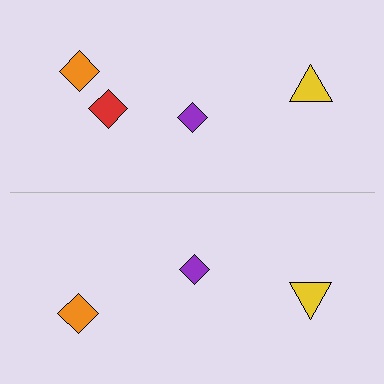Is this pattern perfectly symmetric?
No, the pattern is not perfectly symmetric. A red diamond is missing from the bottom side.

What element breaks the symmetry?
A red diamond is missing from the bottom side.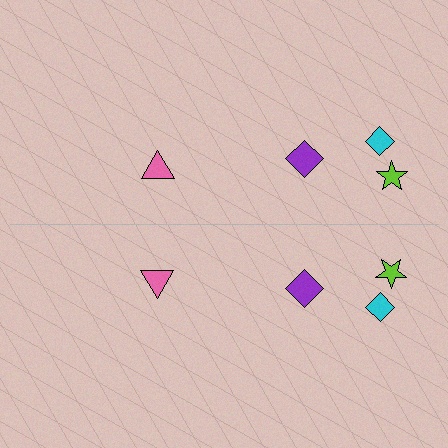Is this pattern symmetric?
Yes, this pattern has bilateral (reflection) symmetry.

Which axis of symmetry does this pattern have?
The pattern has a horizontal axis of symmetry running through the center of the image.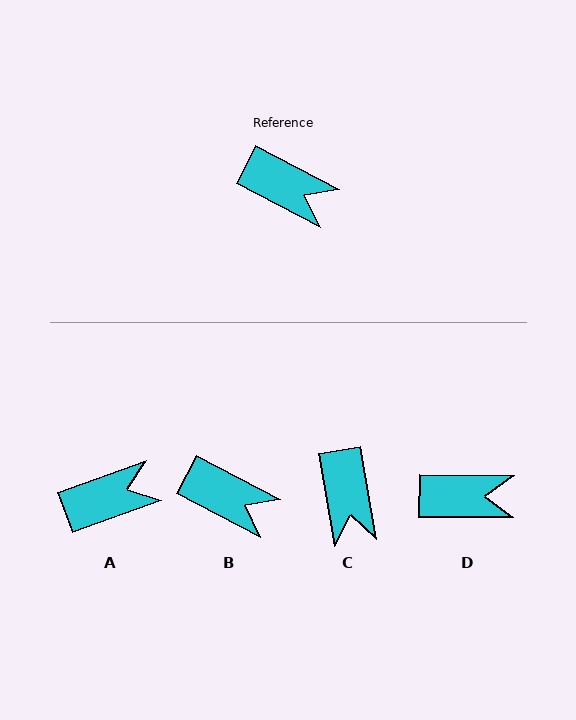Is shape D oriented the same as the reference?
No, it is off by about 27 degrees.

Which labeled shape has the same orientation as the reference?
B.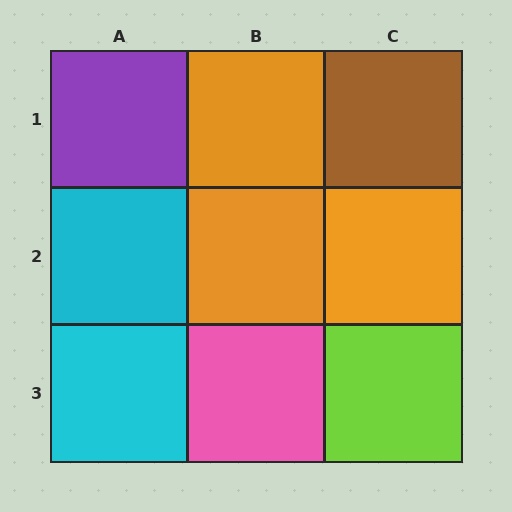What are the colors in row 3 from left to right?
Cyan, pink, lime.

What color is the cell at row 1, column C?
Brown.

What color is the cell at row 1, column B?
Orange.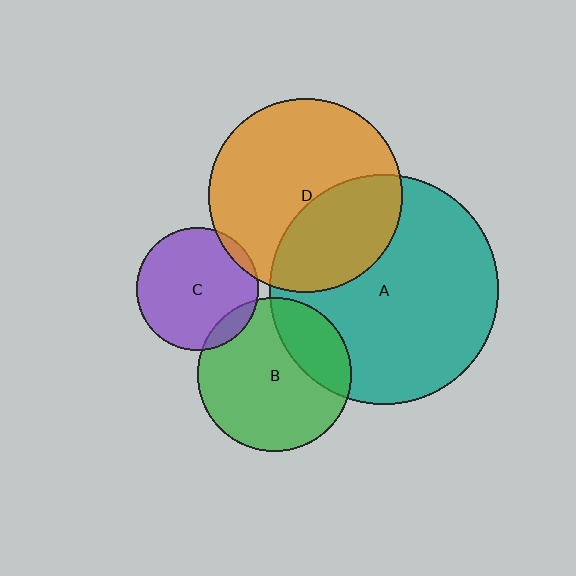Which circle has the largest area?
Circle A (teal).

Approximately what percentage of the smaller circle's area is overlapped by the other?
Approximately 35%.